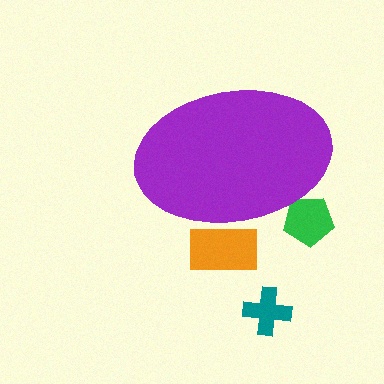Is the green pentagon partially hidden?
Yes, the green pentagon is partially hidden behind the purple ellipse.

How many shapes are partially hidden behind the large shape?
2 shapes are partially hidden.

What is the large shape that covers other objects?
A purple ellipse.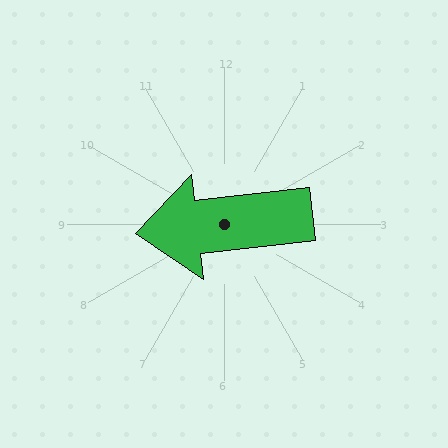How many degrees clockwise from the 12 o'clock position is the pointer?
Approximately 264 degrees.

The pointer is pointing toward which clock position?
Roughly 9 o'clock.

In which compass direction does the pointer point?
West.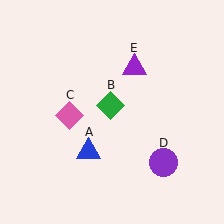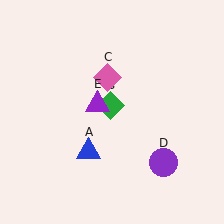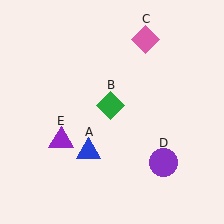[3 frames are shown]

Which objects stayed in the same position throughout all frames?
Blue triangle (object A) and green diamond (object B) and purple circle (object D) remained stationary.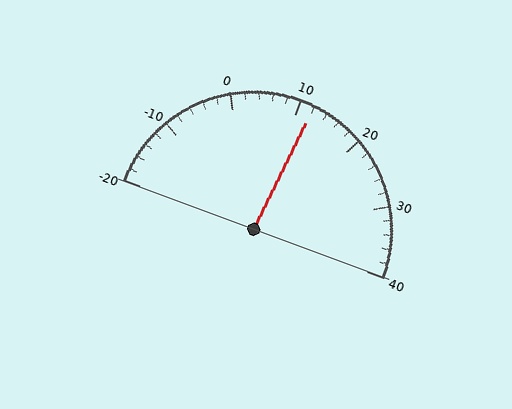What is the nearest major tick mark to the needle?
The nearest major tick mark is 10.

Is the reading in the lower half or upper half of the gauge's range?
The reading is in the upper half of the range (-20 to 40).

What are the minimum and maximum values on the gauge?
The gauge ranges from -20 to 40.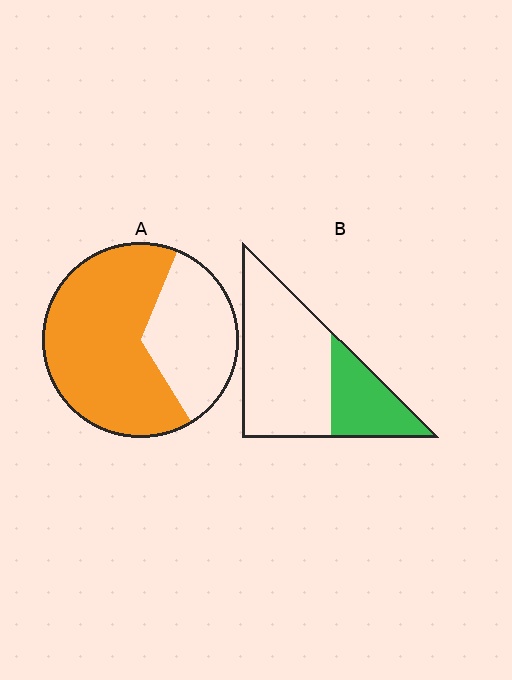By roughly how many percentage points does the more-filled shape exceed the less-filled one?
By roughly 35 percentage points (A over B).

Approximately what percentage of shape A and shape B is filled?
A is approximately 65% and B is approximately 30%.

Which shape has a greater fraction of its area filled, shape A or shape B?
Shape A.